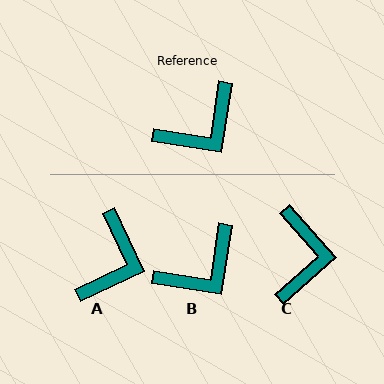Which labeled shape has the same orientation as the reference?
B.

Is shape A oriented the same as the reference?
No, it is off by about 34 degrees.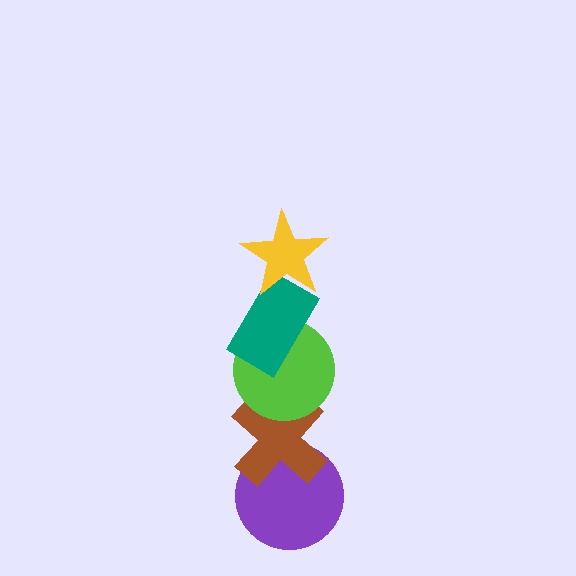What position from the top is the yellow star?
The yellow star is 1st from the top.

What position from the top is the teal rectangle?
The teal rectangle is 2nd from the top.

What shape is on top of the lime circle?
The teal rectangle is on top of the lime circle.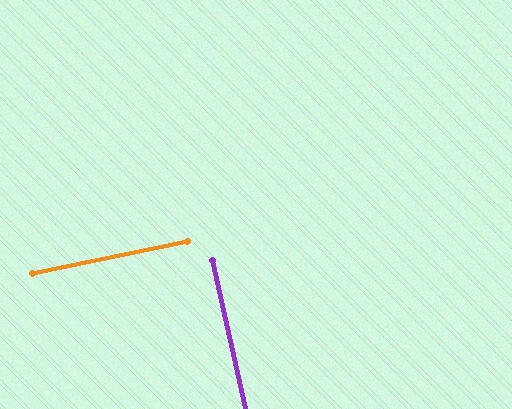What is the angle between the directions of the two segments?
Approximately 89 degrees.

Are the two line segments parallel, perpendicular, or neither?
Perpendicular — they meet at approximately 89°.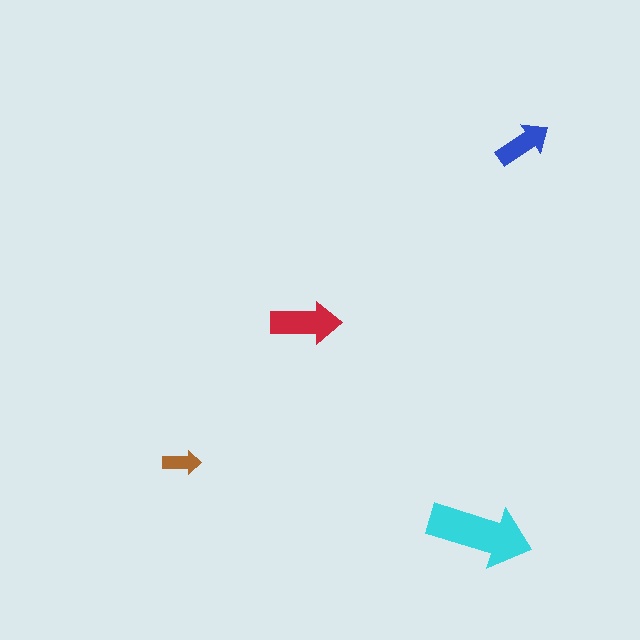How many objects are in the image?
There are 4 objects in the image.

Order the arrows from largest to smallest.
the cyan one, the red one, the blue one, the brown one.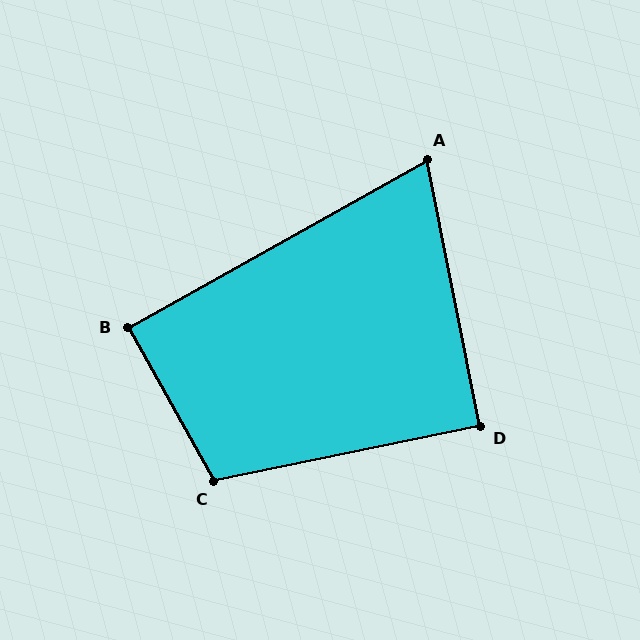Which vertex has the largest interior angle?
C, at approximately 108 degrees.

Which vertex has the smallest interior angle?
A, at approximately 72 degrees.